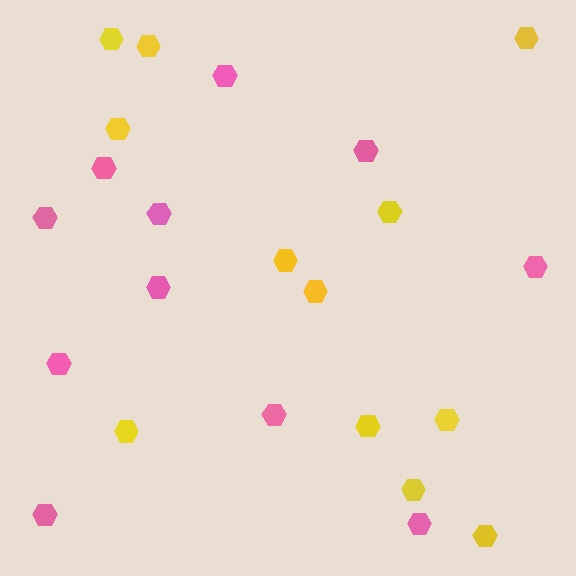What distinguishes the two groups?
There are 2 groups: one group of pink hexagons (11) and one group of yellow hexagons (12).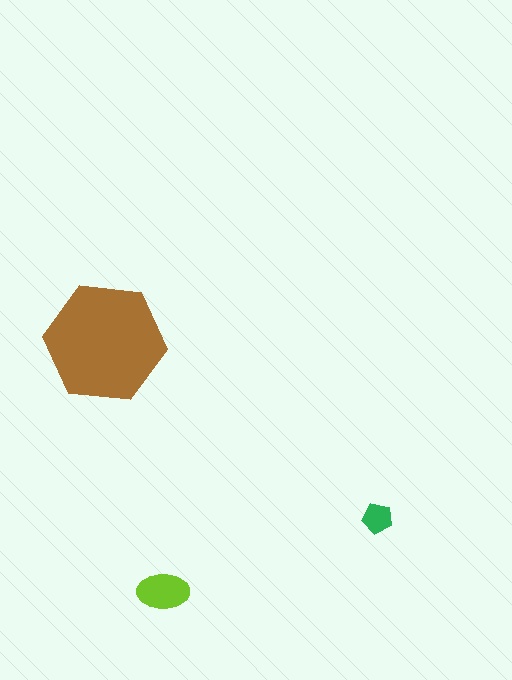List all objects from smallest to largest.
The green pentagon, the lime ellipse, the brown hexagon.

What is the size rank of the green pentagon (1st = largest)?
3rd.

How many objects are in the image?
There are 3 objects in the image.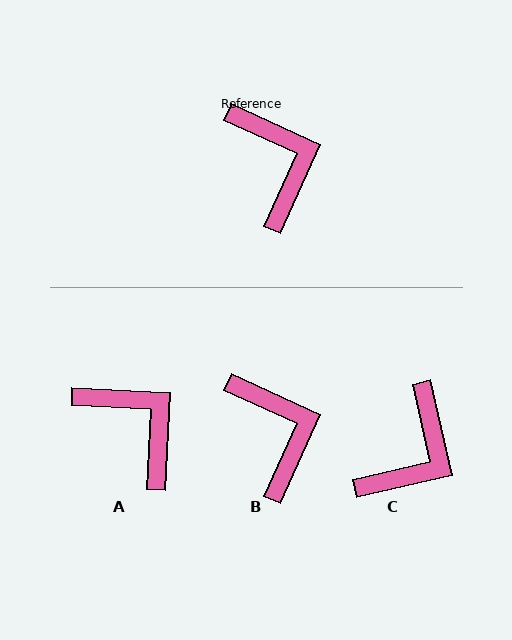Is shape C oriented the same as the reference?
No, it is off by about 53 degrees.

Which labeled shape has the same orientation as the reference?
B.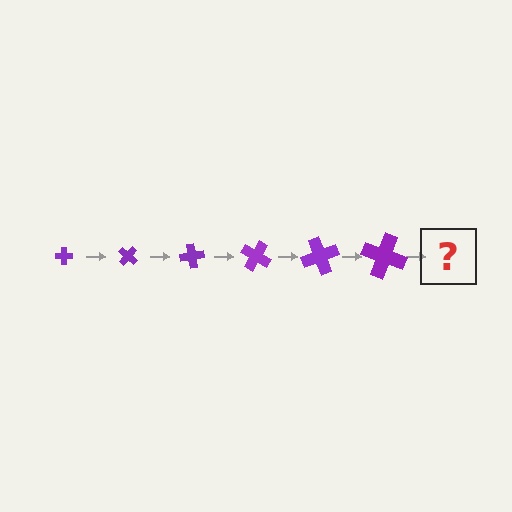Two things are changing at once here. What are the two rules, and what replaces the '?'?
The two rules are that the cross grows larger each step and it rotates 40 degrees each step. The '?' should be a cross, larger than the previous one and rotated 240 degrees from the start.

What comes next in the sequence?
The next element should be a cross, larger than the previous one and rotated 240 degrees from the start.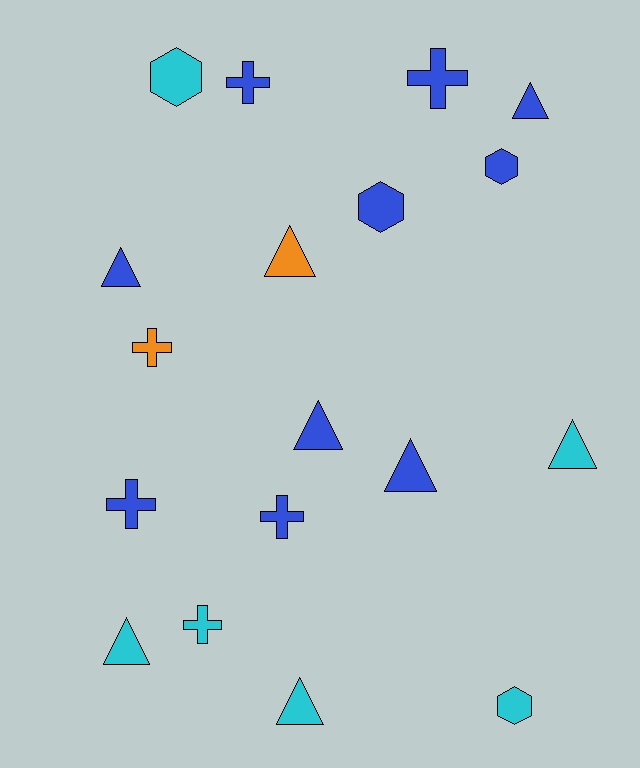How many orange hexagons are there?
There are no orange hexagons.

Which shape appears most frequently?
Triangle, with 8 objects.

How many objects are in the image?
There are 18 objects.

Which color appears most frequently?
Blue, with 10 objects.